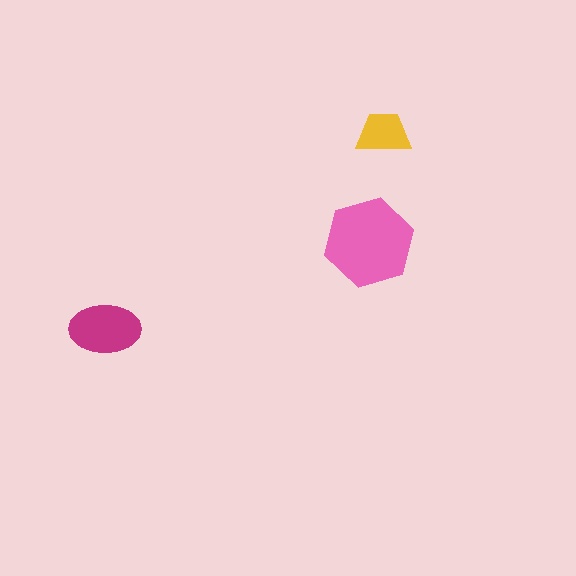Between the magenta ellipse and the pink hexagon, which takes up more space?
The pink hexagon.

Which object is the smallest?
The yellow trapezoid.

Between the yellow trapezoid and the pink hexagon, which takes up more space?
The pink hexagon.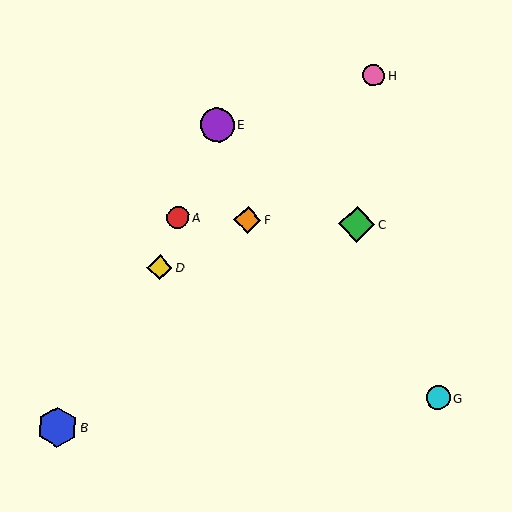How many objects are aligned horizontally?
3 objects (A, C, F) are aligned horizontally.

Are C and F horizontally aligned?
Yes, both are at y≈224.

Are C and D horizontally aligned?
No, C is at y≈224 and D is at y≈267.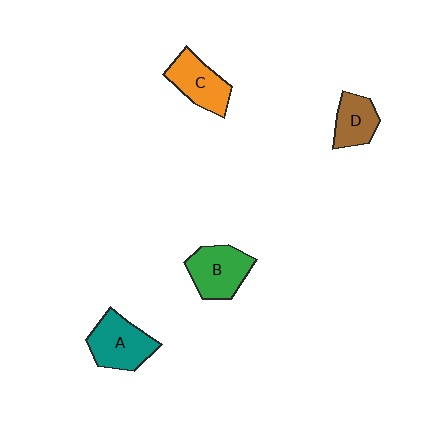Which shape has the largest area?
Shape A (teal).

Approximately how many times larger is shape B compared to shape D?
Approximately 1.4 times.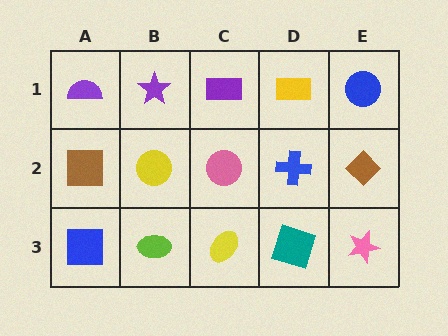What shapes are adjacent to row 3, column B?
A yellow circle (row 2, column B), a blue square (row 3, column A), a yellow ellipse (row 3, column C).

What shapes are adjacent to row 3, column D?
A blue cross (row 2, column D), a yellow ellipse (row 3, column C), a pink star (row 3, column E).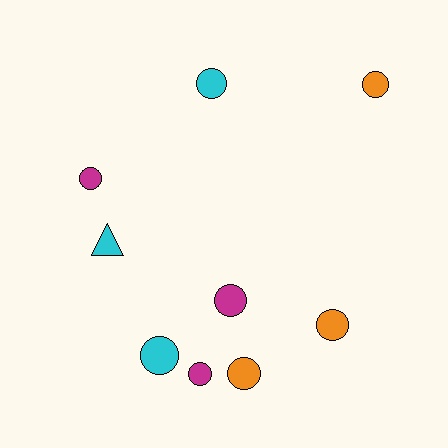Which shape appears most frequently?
Circle, with 8 objects.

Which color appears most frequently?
Magenta, with 3 objects.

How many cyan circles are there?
There are 2 cyan circles.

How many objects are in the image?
There are 9 objects.